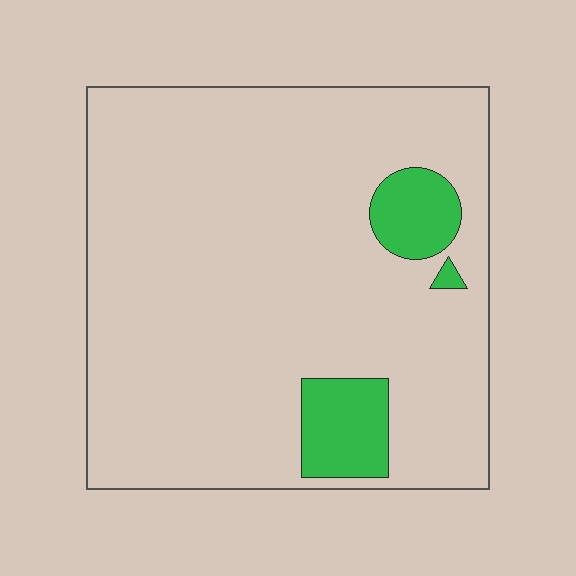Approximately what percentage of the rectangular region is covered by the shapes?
Approximately 10%.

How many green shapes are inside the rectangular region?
3.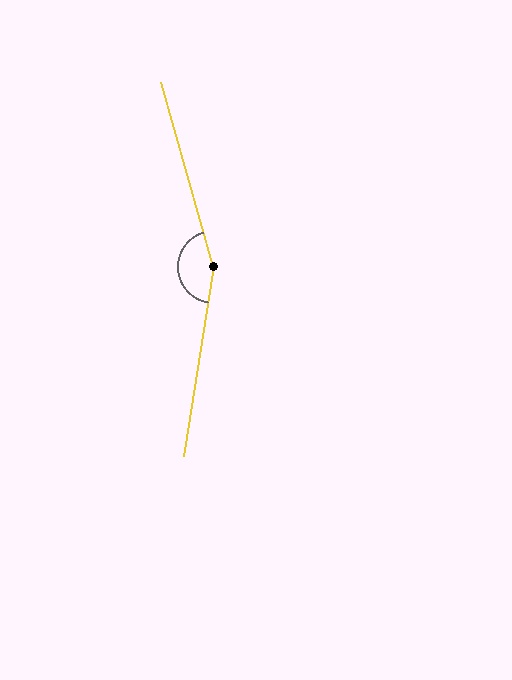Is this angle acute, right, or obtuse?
It is obtuse.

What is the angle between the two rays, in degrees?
Approximately 155 degrees.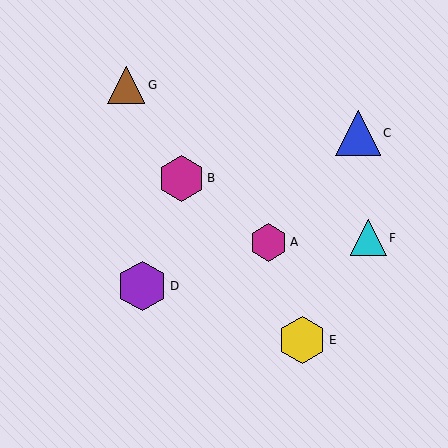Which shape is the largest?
The purple hexagon (labeled D) is the largest.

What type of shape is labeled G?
Shape G is a brown triangle.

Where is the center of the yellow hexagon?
The center of the yellow hexagon is at (302, 340).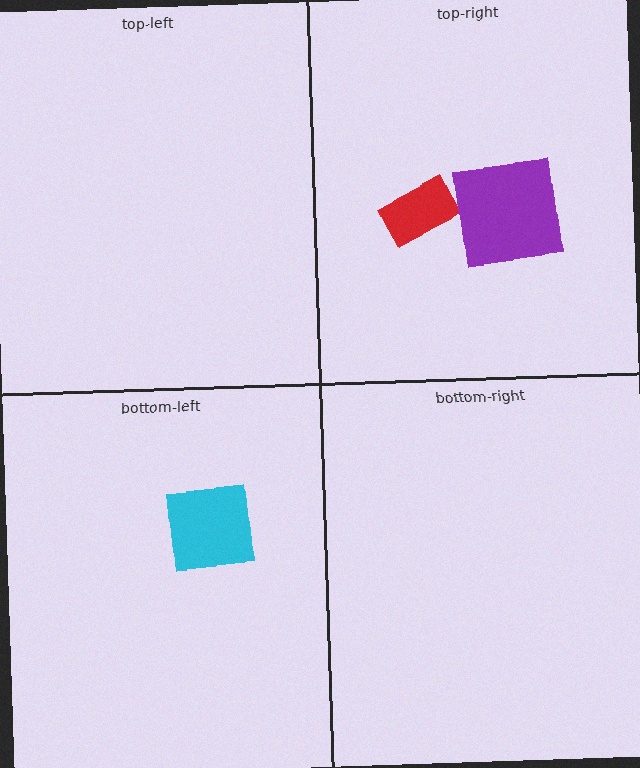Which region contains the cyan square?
The bottom-left region.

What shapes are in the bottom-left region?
The cyan square.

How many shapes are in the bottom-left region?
1.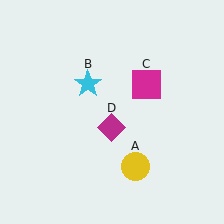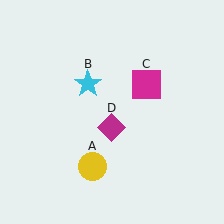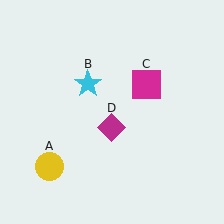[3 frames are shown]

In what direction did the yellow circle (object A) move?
The yellow circle (object A) moved left.